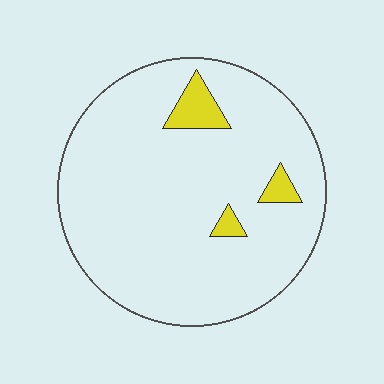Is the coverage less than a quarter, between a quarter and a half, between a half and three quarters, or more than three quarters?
Less than a quarter.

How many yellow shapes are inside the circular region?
3.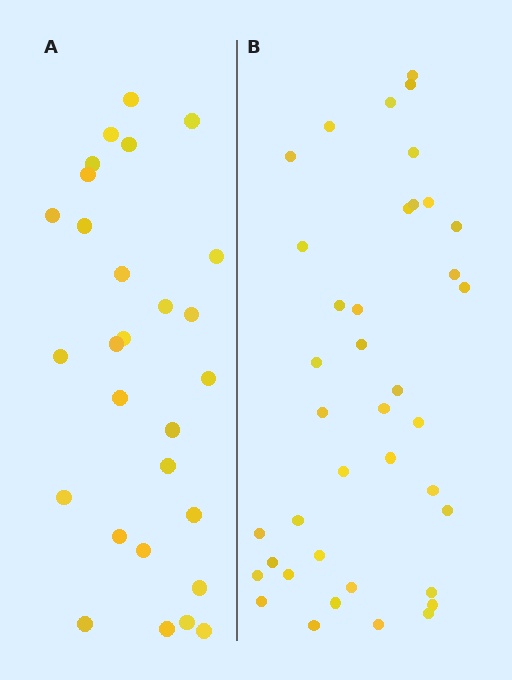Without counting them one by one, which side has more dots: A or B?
Region B (the right region) has more dots.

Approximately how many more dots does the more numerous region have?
Region B has roughly 12 or so more dots than region A.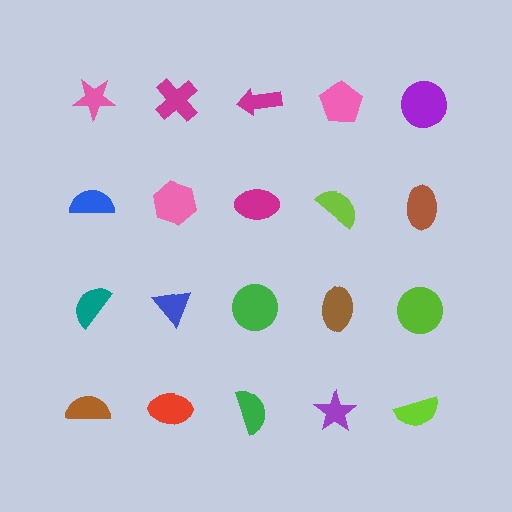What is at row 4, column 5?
A lime semicircle.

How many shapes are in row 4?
5 shapes.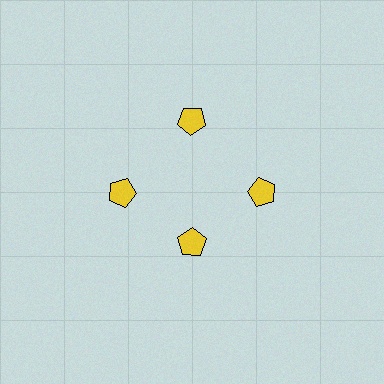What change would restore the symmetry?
The symmetry would be restored by moving it outward, back onto the ring so that all 4 pentagons sit at equal angles and equal distance from the center.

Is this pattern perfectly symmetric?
No. The 4 yellow pentagons are arranged in a ring, but one element near the 6 o'clock position is pulled inward toward the center, breaking the 4-fold rotational symmetry.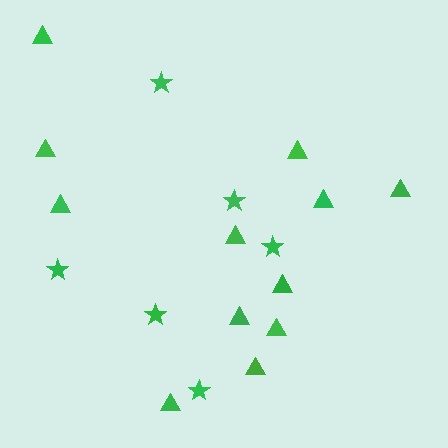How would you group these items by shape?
There are 2 groups: one group of stars (6) and one group of triangles (12).